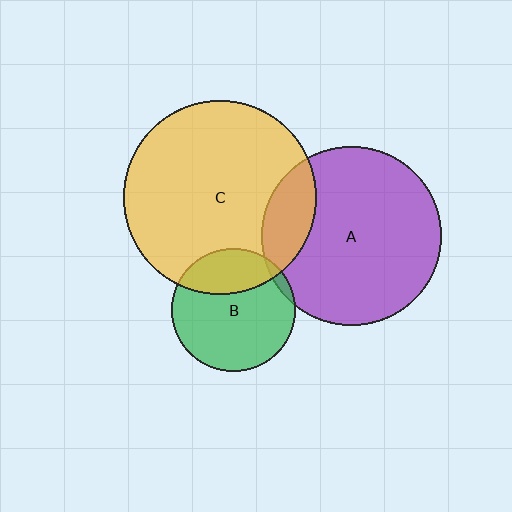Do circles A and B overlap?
Yes.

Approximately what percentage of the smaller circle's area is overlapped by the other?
Approximately 5%.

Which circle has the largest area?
Circle C (yellow).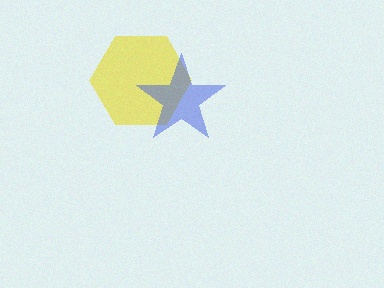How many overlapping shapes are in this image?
There are 2 overlapping shapes in the image.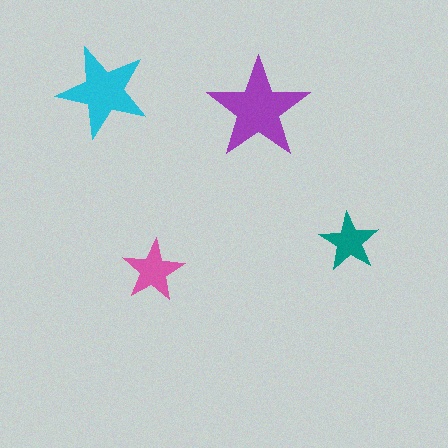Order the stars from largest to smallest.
the purple one, the cyan one, the pink one, the teal one.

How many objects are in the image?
There are 4 objects in the image.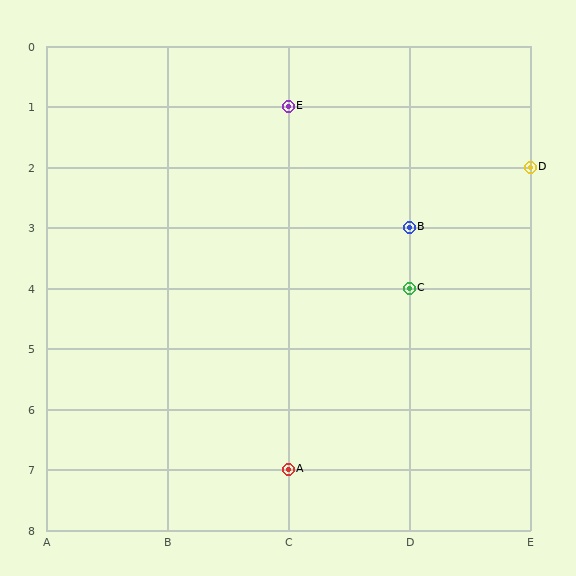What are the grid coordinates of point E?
Point E is at grid coordinates (C, 1).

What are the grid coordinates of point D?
Point D is at grid coordinates (E, 2).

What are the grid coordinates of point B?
Point B is at grid coordinates (D, 3).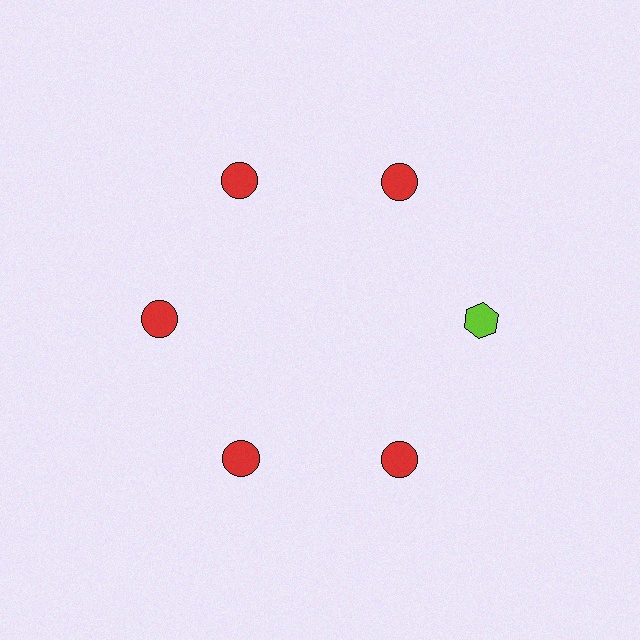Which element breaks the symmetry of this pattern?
The lime hexagon at roughly the 3 o'clock position breaks the symmetry. All other shapes are red circles.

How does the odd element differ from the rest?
It differs in both color (lime instead of red) and shape (hexagon instead of circle).